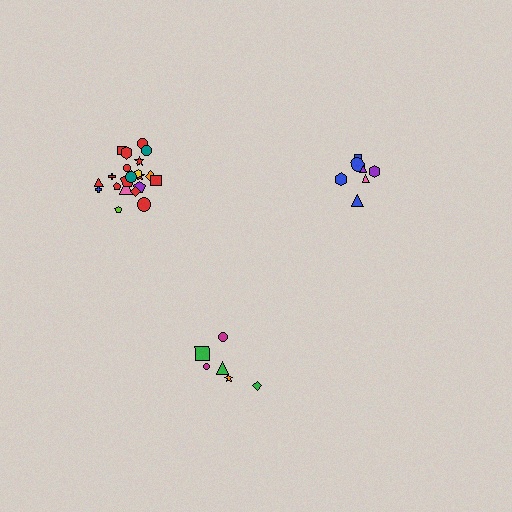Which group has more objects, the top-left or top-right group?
The top-left group.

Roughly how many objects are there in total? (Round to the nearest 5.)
Roughly 35 objects in total.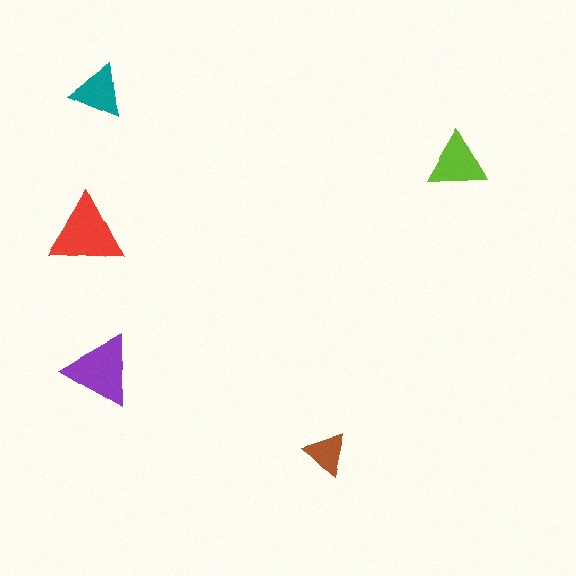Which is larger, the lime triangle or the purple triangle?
The purple one.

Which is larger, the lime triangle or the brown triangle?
The lime one.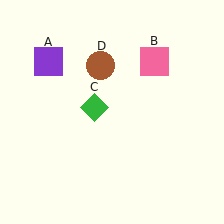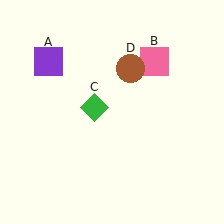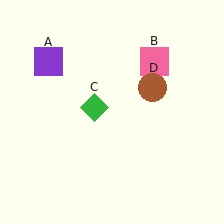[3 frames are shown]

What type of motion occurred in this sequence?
The brown circle (object D) rotated clockwise around the center of the scene.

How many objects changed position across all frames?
1 object changed position: brown circle (object D).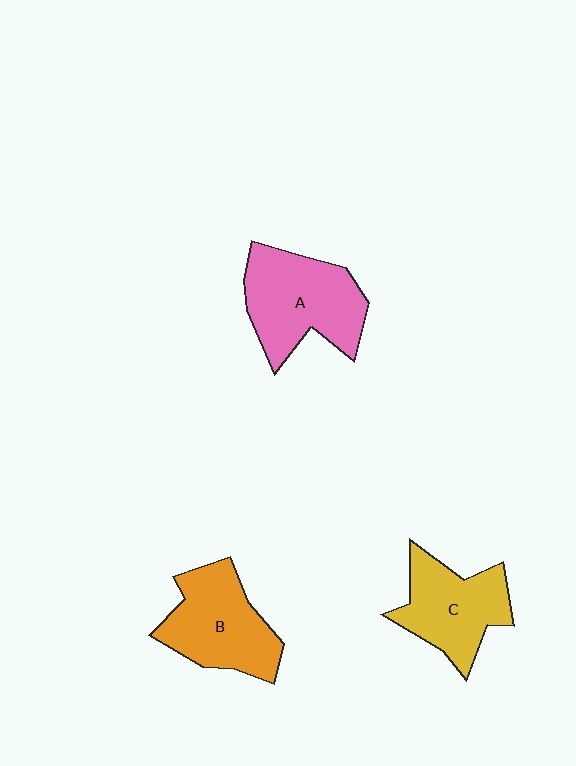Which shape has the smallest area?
Shape C (yellow).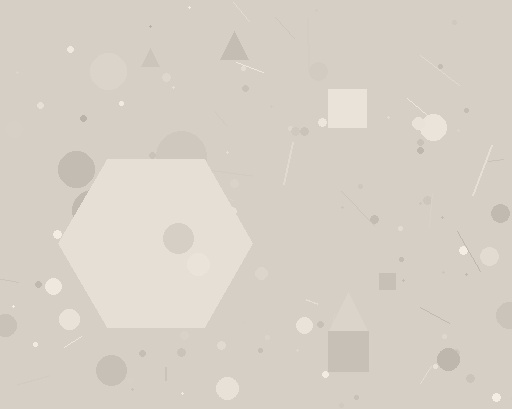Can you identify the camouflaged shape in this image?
The camouflaged shape is a hexagon.